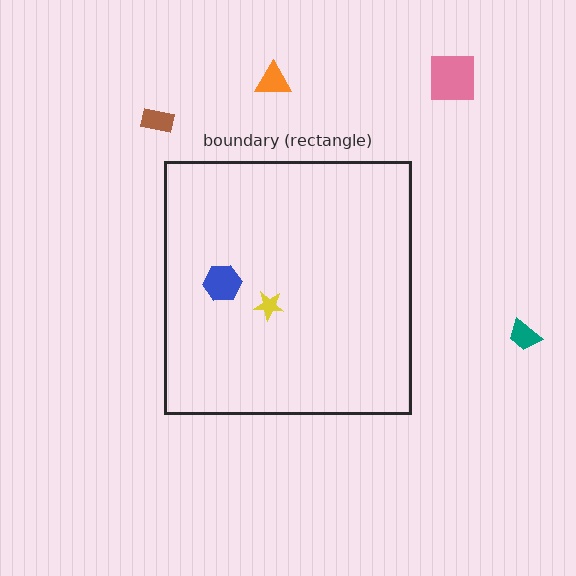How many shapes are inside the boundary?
2 inside, 4 outside.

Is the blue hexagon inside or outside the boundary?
Inside.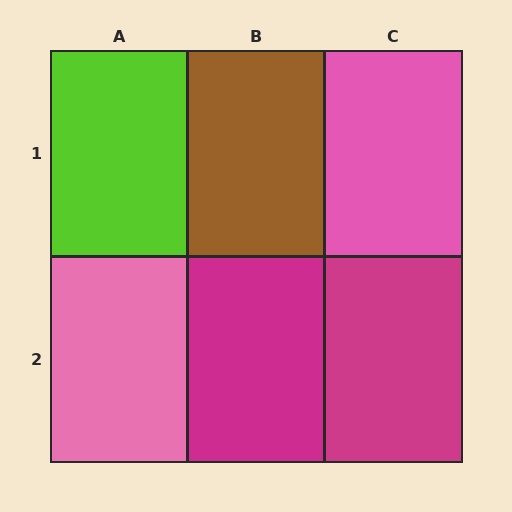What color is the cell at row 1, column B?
Brown.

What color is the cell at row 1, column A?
Lime.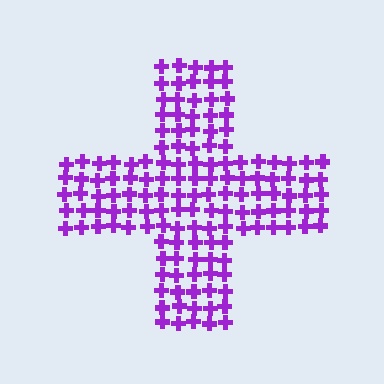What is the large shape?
The large shape is a cross.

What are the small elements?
The small elements are crosses.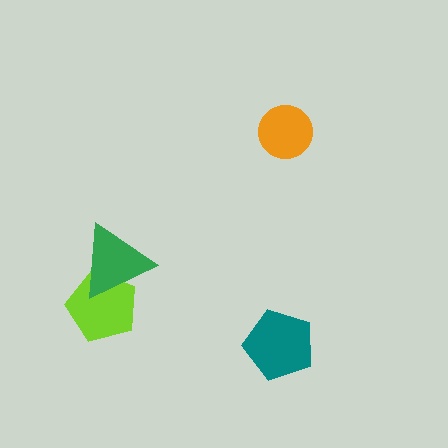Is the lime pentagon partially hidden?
Yes, it is partially covered by another shape.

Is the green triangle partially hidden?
No, no other shape covers it.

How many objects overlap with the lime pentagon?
1 object overlaps with the lime pentagon.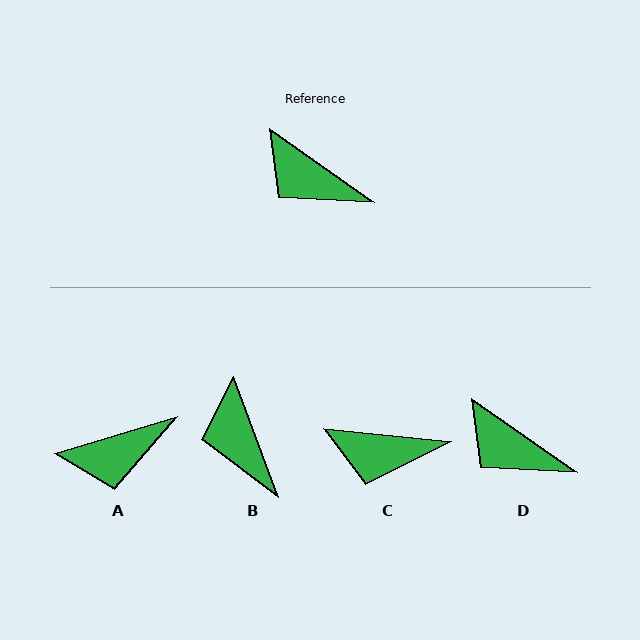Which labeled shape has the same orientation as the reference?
D.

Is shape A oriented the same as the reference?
No, it is off by about 52 degrees.